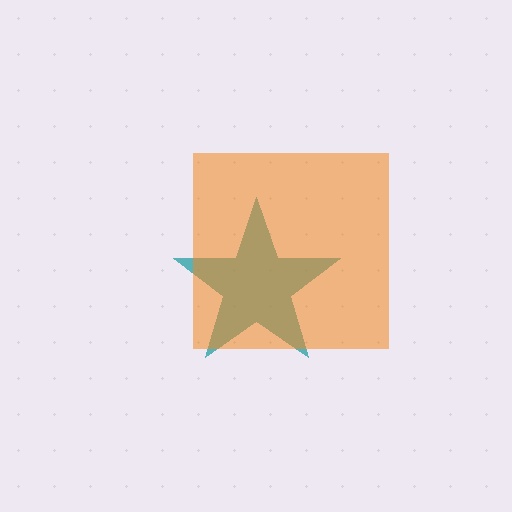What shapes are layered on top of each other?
The layered shapes are: a teal star, an orange square.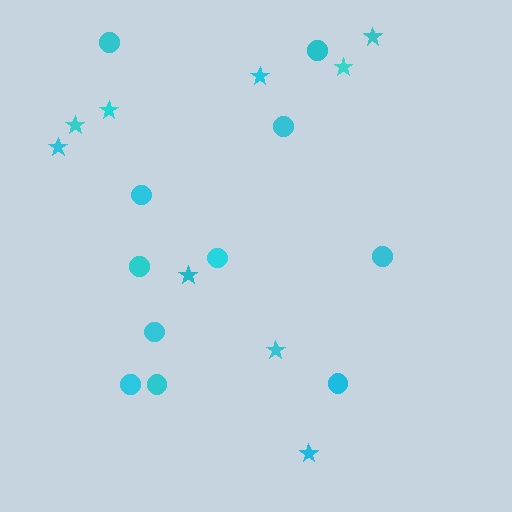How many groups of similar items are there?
There are 2 groups: one group of circles (11) and one group of stars (9).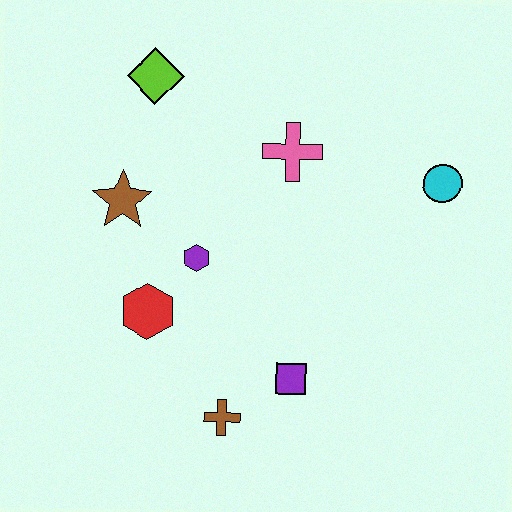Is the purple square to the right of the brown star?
Yes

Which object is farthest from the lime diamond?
The brown cross is farthest from the lime diamond.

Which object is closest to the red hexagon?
The purple hexagon is closest to the red hexagon.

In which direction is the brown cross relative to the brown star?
The brown cross is below the brown star.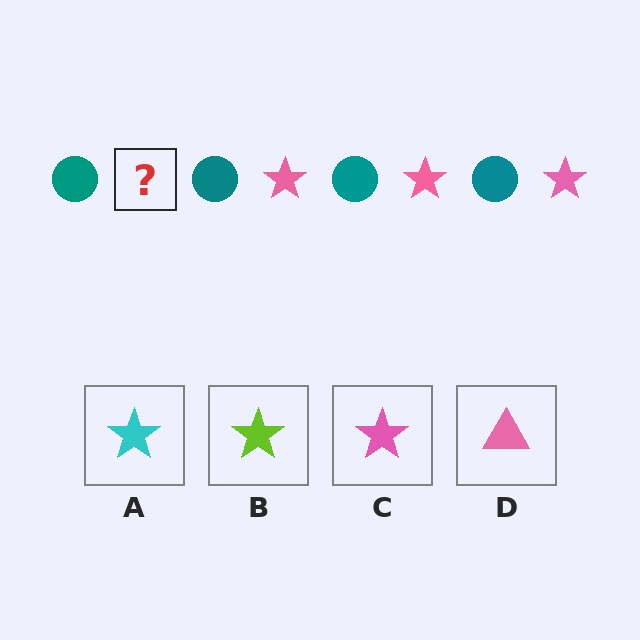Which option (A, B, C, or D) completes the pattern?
C.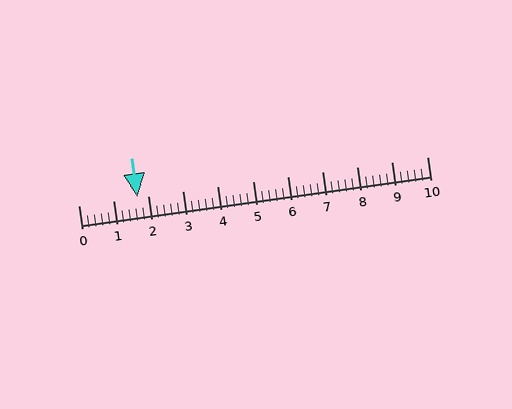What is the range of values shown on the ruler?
The ruler shows values from 0 to 10.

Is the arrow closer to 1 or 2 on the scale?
The arrow is closer to 2.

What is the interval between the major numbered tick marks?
The major tick marks are spaced 1 units apart.